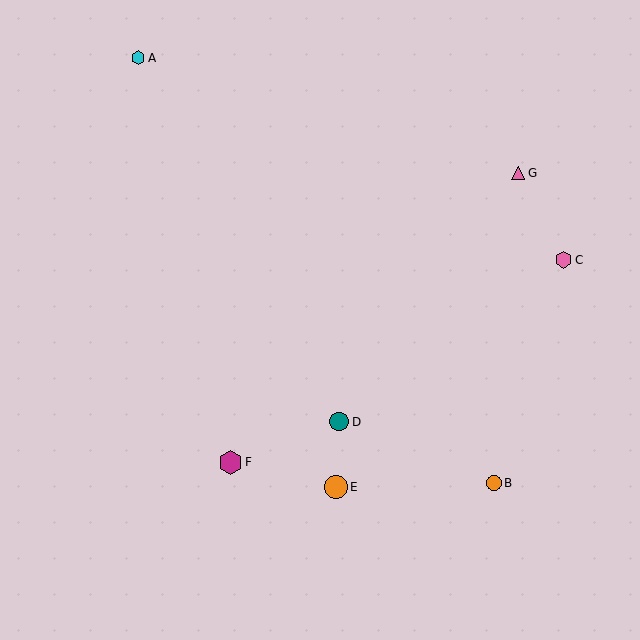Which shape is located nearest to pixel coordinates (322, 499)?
The orange circle (labeled E) at (336, 487) is nearest to that location.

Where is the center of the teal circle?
The center of the teal circle is at (339, 422).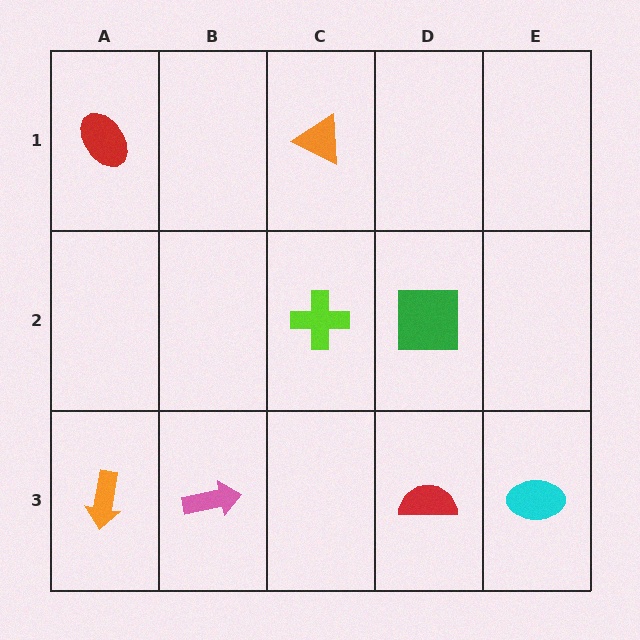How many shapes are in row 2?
2 shapes.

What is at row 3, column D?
A red semicircle.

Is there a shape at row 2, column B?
No, that cell is empty.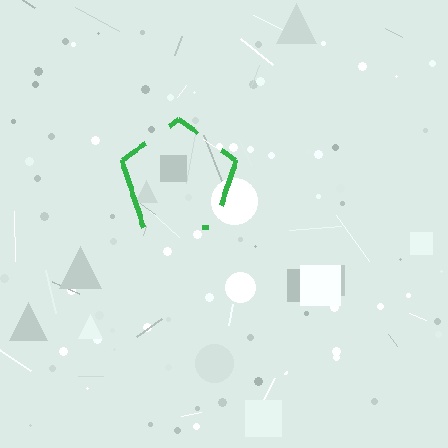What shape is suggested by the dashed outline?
The dashed outline suggests a pentagon.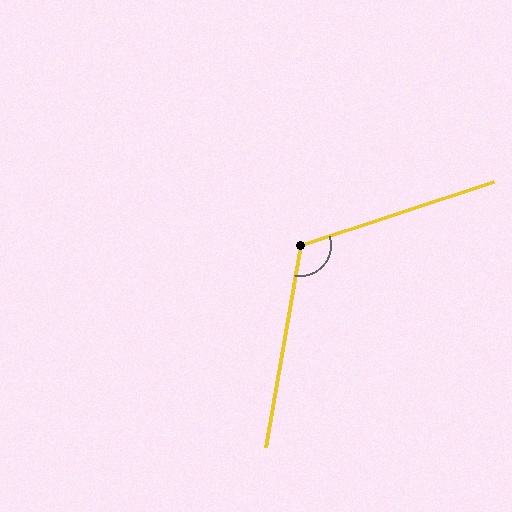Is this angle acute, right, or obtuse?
It is obtuse.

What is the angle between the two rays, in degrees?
Approximately 118 degrees.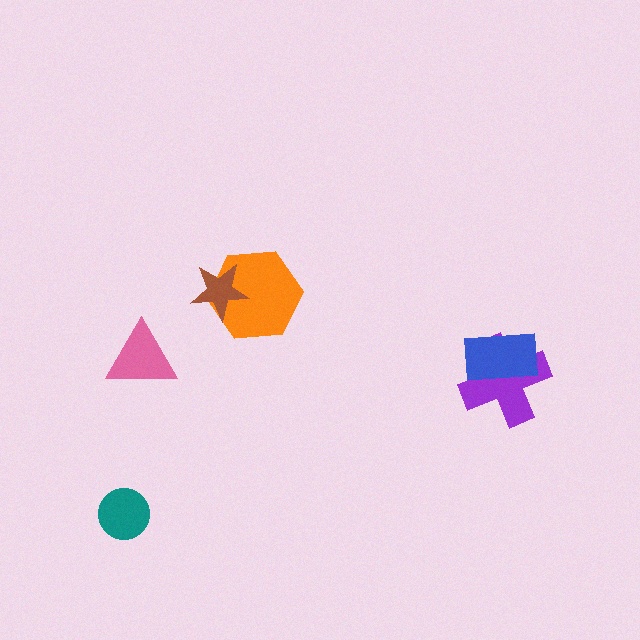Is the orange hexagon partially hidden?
Yes, it is partially covered by another shape.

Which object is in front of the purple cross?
The blue rectangle is in front of the purple cross.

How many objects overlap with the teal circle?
0 objects overlap with the teal circle.